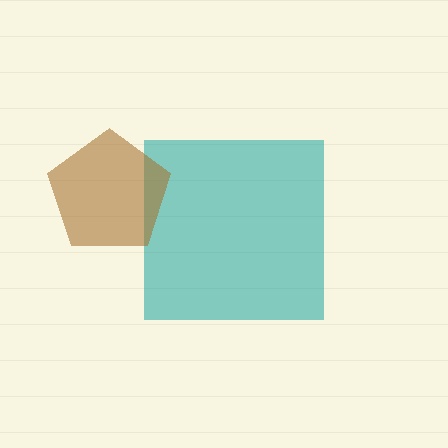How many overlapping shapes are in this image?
There are 2 overlapping shapes in the image.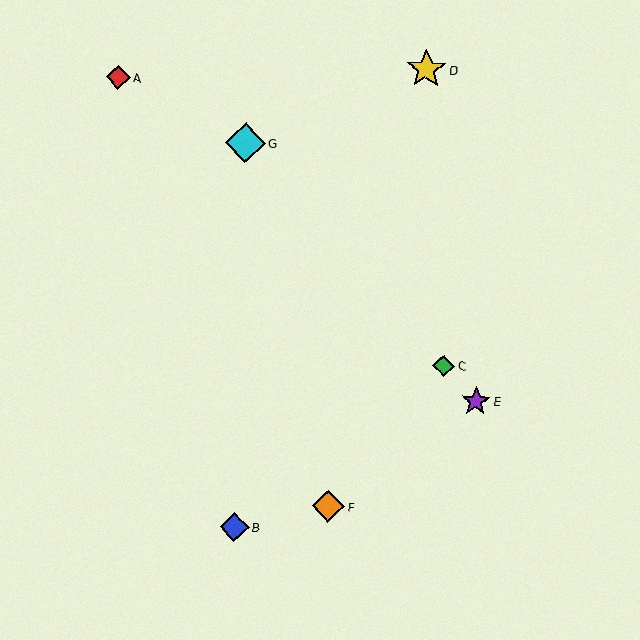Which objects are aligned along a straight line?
Objects C, E, G are aligned along a straight line.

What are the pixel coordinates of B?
Object B is at (234, 527).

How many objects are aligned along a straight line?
3 objects (C, E, G) are aligned along a straight line.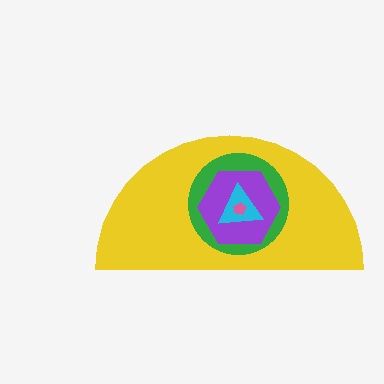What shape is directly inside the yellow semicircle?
The green circle.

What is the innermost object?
The pink pentagon.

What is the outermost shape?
The yellow semicircle.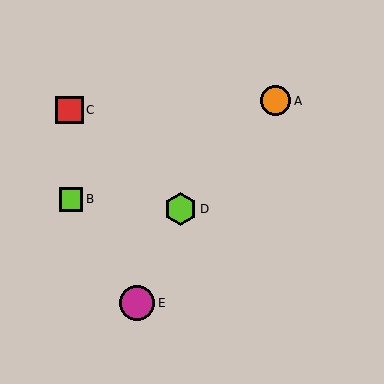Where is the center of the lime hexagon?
The center of the lime hexagon is at (181, 209).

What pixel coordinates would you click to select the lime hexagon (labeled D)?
Click at (181, 209) to select the lime hexagon D.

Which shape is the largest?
The magenta circle (labeled E) is the largest.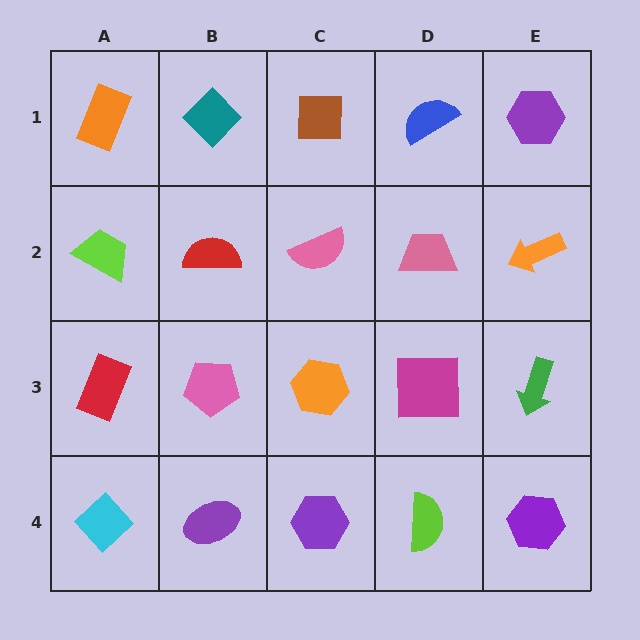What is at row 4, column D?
A lime semicircle.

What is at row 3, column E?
A green arrow.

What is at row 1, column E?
A purple hexagon.